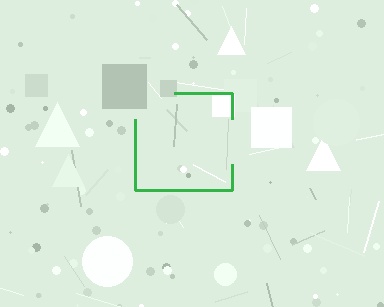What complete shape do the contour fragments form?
The contour fragments form a square.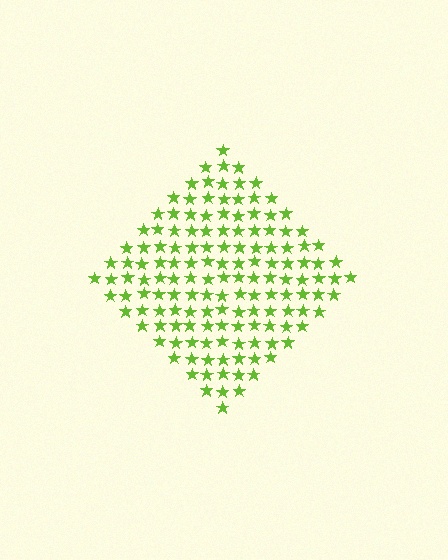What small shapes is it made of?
It is made of small stars.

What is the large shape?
The large shape is a diamond.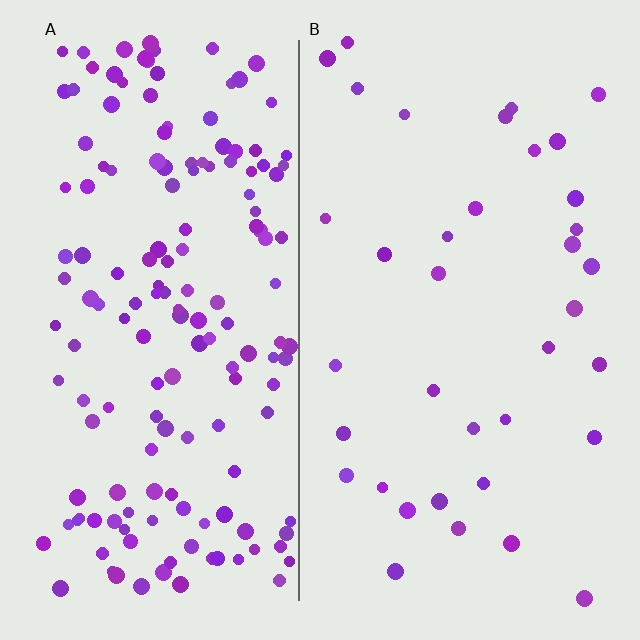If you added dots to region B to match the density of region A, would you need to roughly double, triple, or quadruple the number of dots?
Approximately quadruple.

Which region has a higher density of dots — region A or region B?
A (the left).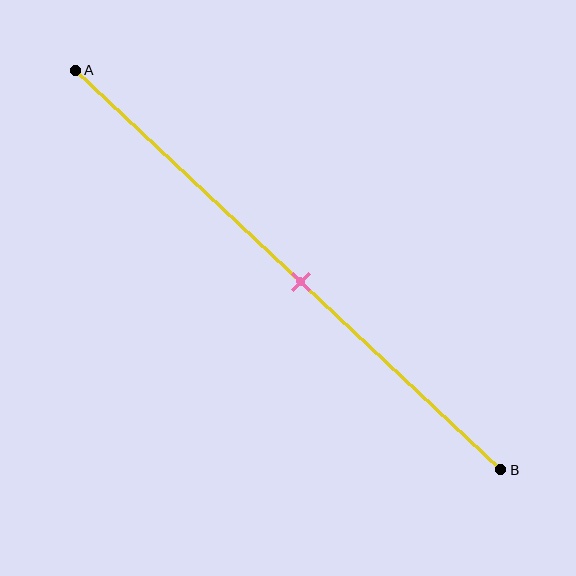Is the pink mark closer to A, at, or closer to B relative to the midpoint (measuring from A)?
The pink mark is closer to point B than the midpoint of segment AB.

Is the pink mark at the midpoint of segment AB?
No, the mark is at about 55% from A, not at the 50% midpoint.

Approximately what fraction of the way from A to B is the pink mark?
The pink mark is approximately 55% of the way from A to B.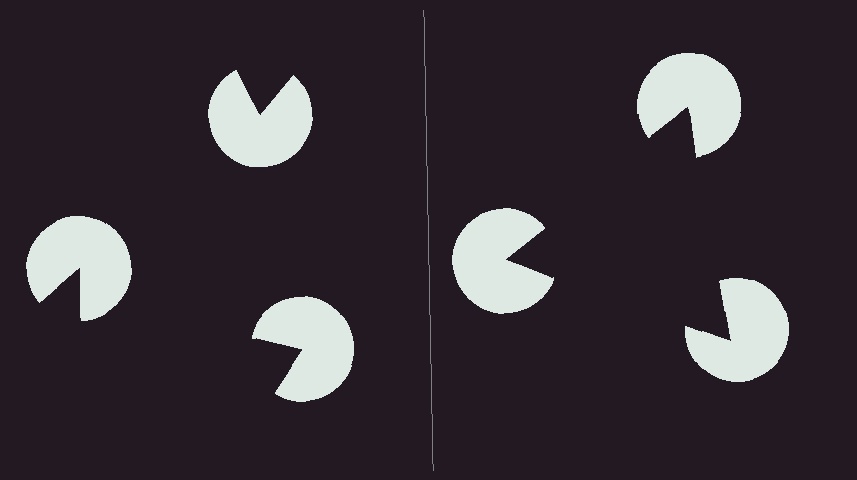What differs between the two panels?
The pac-man discs are positioned identically on both sides; only the wedge orientations differ. On the right they align to a triangle; on the left they are misaligned.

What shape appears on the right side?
An illusory triangle.